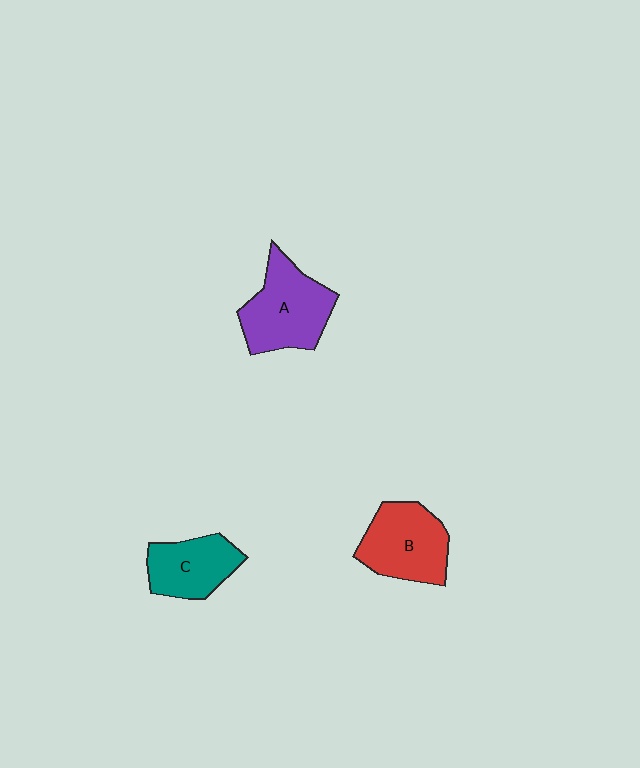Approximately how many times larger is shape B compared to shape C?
Approximately 1.2 times.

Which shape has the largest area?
Shape A (purple).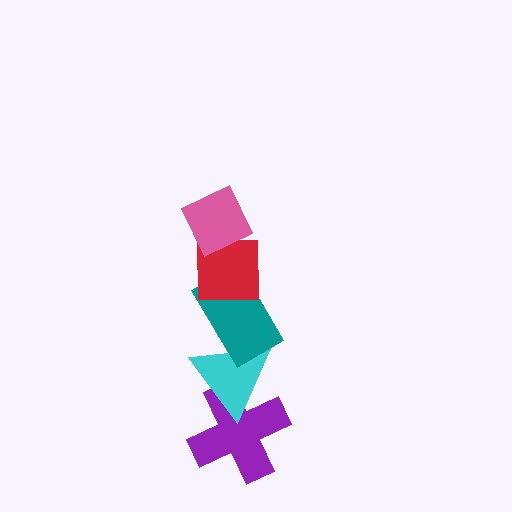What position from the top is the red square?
The red square is 2nd from the top.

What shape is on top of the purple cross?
The cyan triangle is on top of the purple cross.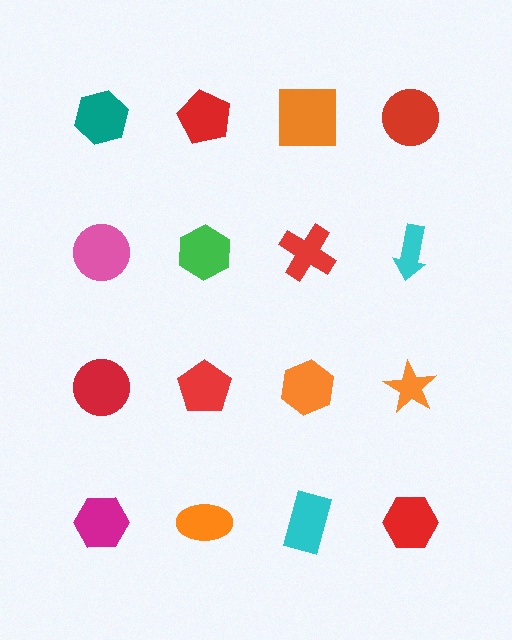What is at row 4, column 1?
A magenta hexagon.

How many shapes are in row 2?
4 shapes.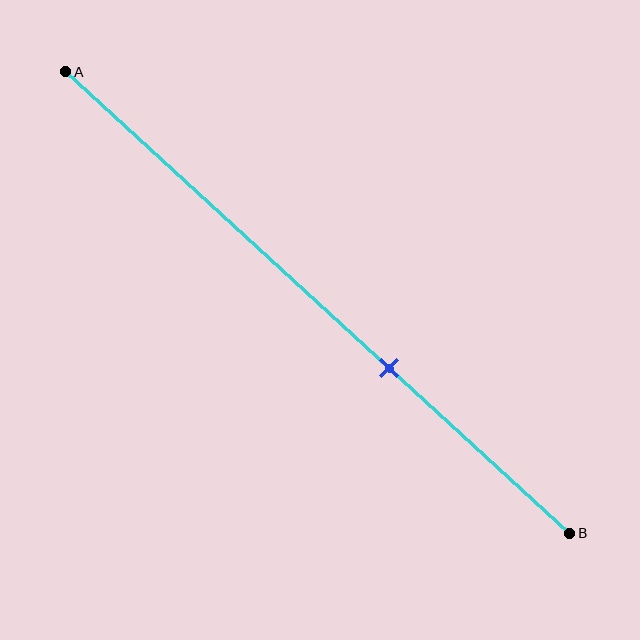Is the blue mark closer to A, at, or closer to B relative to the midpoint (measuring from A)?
The blue mark is closer to point B than the midpoint of segment AB.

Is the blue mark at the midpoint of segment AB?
No, the mark is at about 65% from A, not at the 50% midpoint.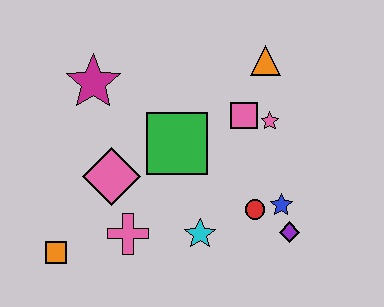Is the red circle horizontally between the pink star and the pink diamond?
Yes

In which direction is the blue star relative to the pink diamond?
The blue star is to the right of the pink diamond.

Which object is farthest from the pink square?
The orange square is farthest from the pink square.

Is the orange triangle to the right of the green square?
Yes